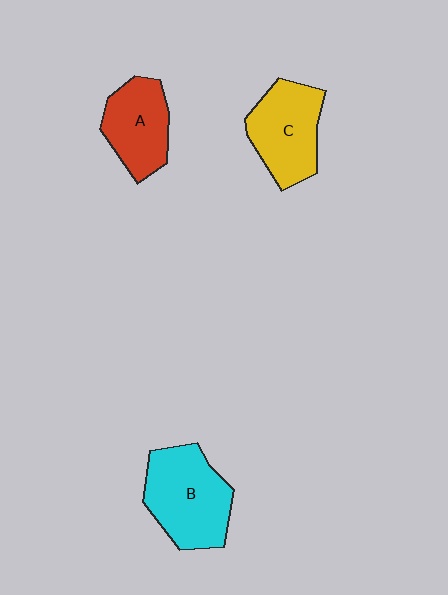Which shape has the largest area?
Shape B (cyan).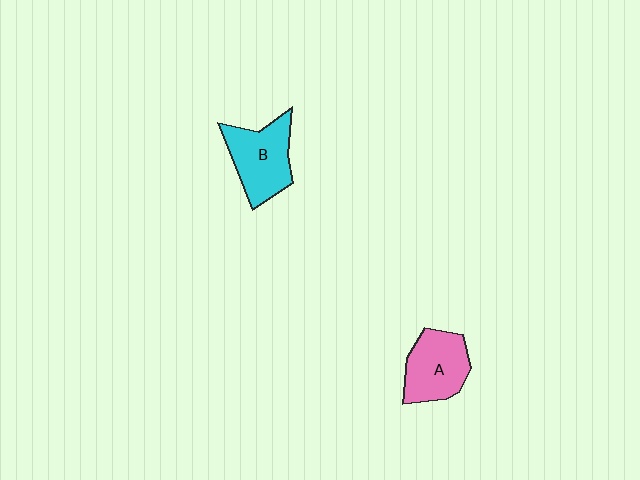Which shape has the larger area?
Shape B (cyan).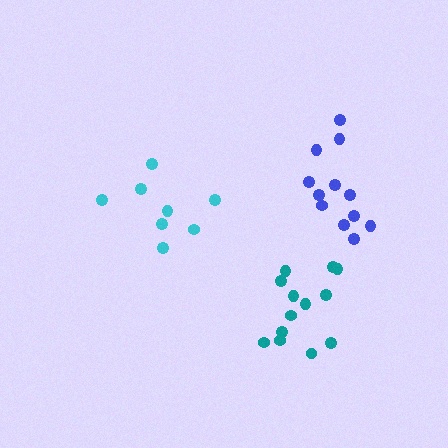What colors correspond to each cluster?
The clusters are colored: blue, cyan, teal.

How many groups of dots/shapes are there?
There are 3 groups.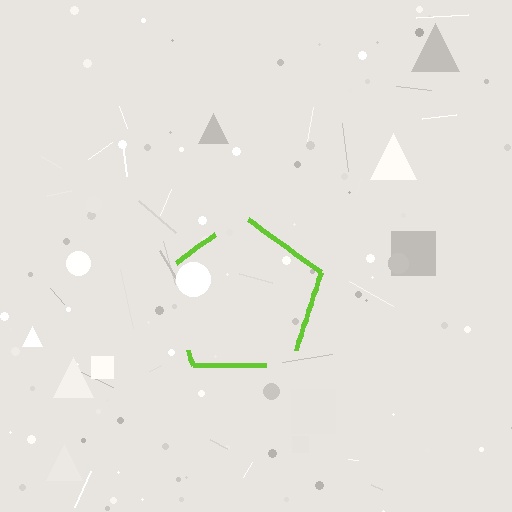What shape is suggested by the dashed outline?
The dashed outline suggests a pentagon.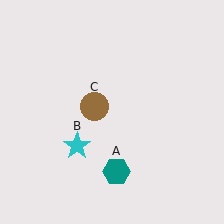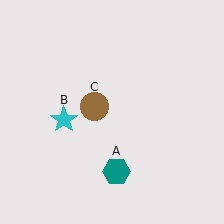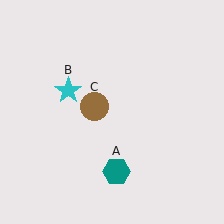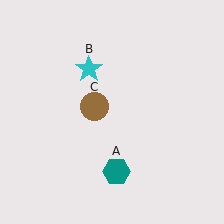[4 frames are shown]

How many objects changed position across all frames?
1 object changed position: cyan star (object B).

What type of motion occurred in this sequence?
The cyan star (object B) rotated clockwise around the center of the scene.